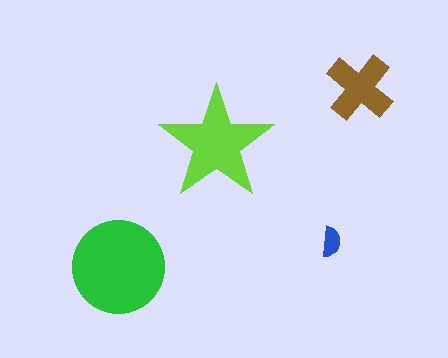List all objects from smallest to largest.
The blue semicircle, the brown cross, the lime star, the green circle.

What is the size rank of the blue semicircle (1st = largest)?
4th.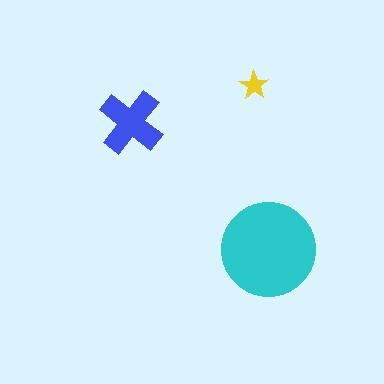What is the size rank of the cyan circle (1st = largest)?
1st.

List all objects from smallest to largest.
The yellow star, the blue cross, the cyan circle.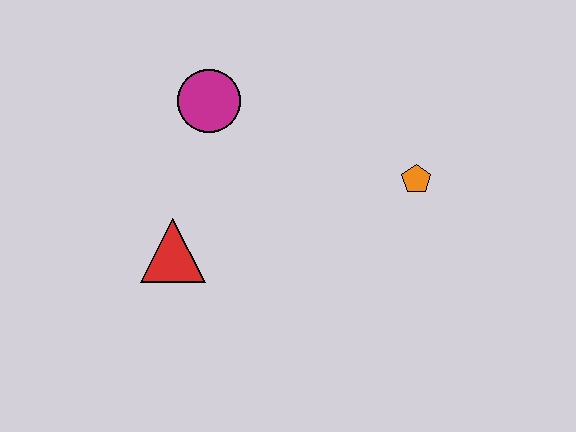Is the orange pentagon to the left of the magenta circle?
No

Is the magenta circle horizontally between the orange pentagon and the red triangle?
Yes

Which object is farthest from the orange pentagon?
The red triangle is farthest from the orange pentagon.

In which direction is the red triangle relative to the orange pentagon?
The red triangle is to the left of the orange pentagon.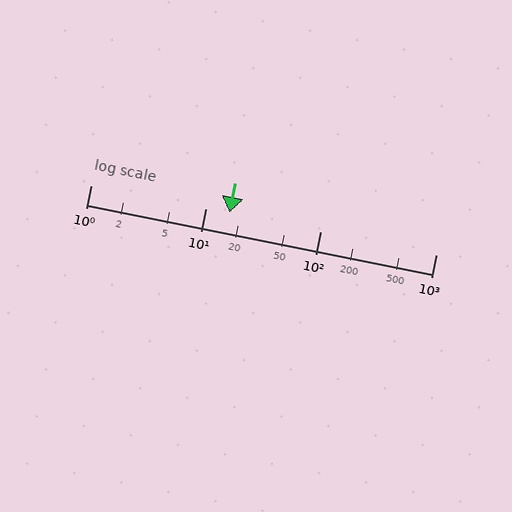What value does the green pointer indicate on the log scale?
The pointer indicates approximately 16.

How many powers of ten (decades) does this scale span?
The scale spans 3 decades, from 1 to 1000.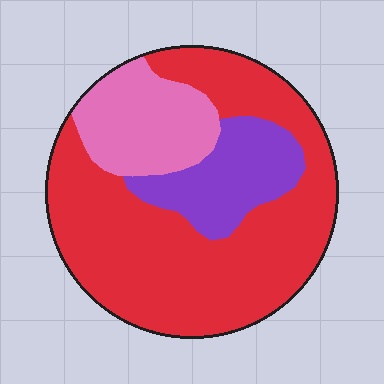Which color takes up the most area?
Red, at roughly 65%.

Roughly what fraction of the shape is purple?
Purple covers around 15% of the shape.